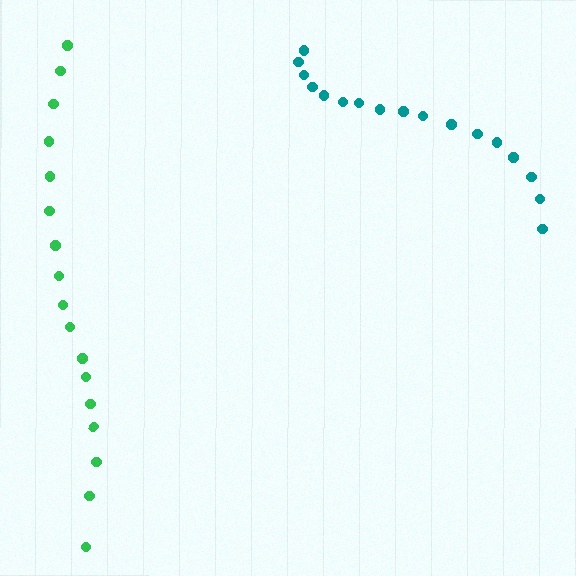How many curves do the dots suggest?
There are 2 distinct paths.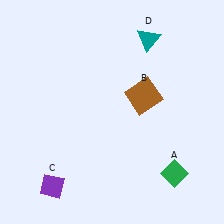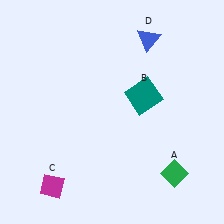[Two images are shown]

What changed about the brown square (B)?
In Image 1, B is brown. In Image 2, it changed to teal.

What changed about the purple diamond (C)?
In Image 1, C is purple. In Image 2, it changed to magenta.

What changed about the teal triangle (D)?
In Image 1, D is teal. In Image 2, it changed to blue.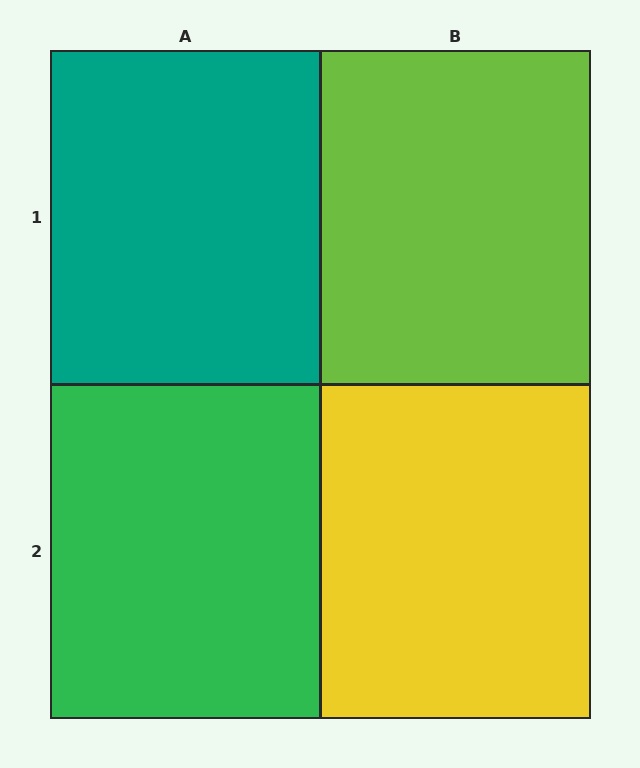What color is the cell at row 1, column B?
Lime.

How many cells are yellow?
1 cell is yellow.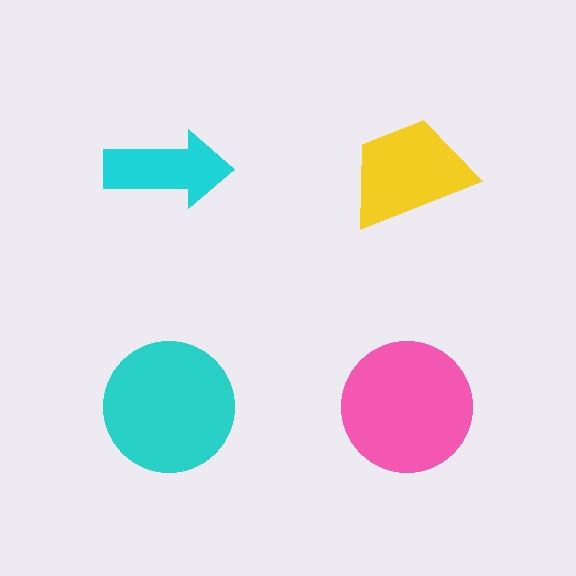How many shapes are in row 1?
2 shapes.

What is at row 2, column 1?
A cyan circle.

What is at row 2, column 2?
A pink circle.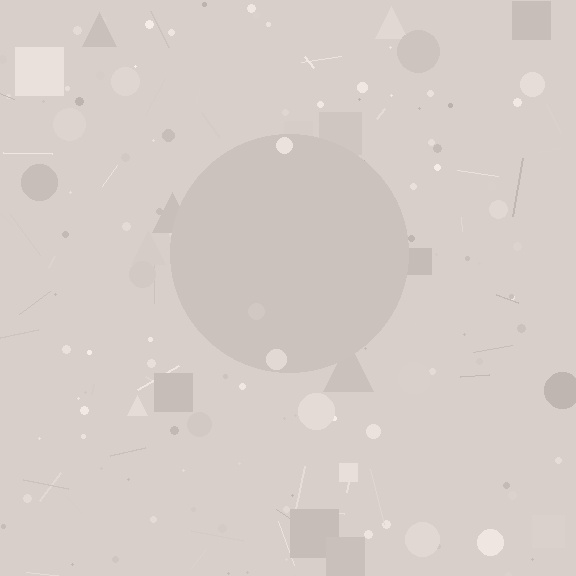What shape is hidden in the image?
A circle is hidden in the image.